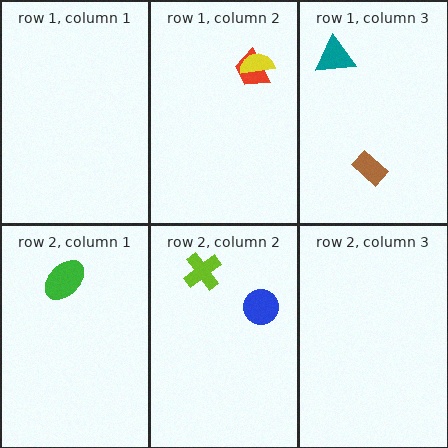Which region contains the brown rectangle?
The row 1, column 3 region.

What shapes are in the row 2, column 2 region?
The lime cross, the blue circle.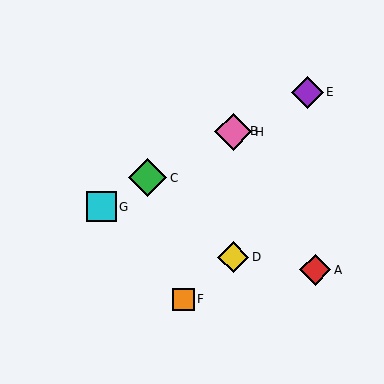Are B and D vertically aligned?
Yes, both are at x≈233.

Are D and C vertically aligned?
No, D is at x≈233 and C is at x≈148.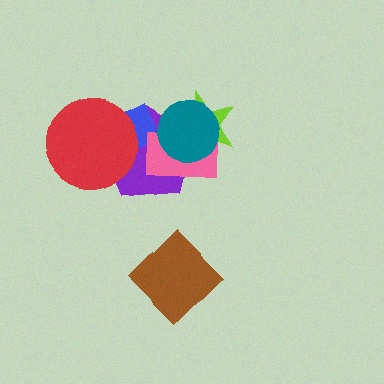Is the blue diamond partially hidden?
Yes, it is partially covered by another shape.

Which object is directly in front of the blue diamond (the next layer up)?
The red circle is directly in front of the blue diamond.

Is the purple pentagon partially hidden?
Yes, it is partially covered by another shape.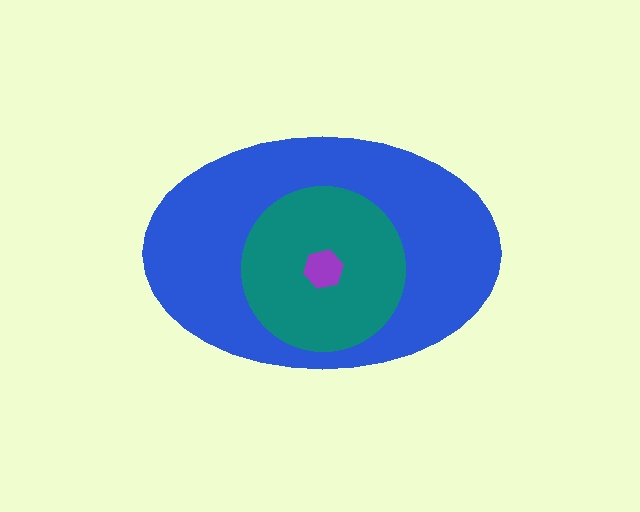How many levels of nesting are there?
3.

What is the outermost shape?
The blue ellipse.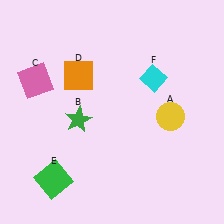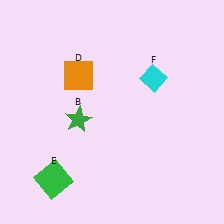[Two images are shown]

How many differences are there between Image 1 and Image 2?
There are 2 differences between the two images.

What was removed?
The yellow circle (A), the pink square (C) were removed in Image 2.